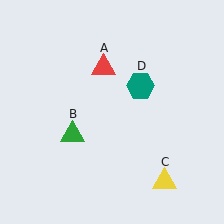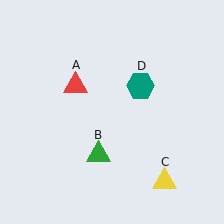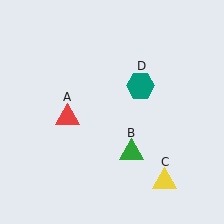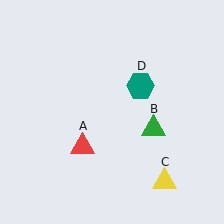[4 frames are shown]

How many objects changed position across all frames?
2 objects changed position: red triangle (object A), green triangle (object B).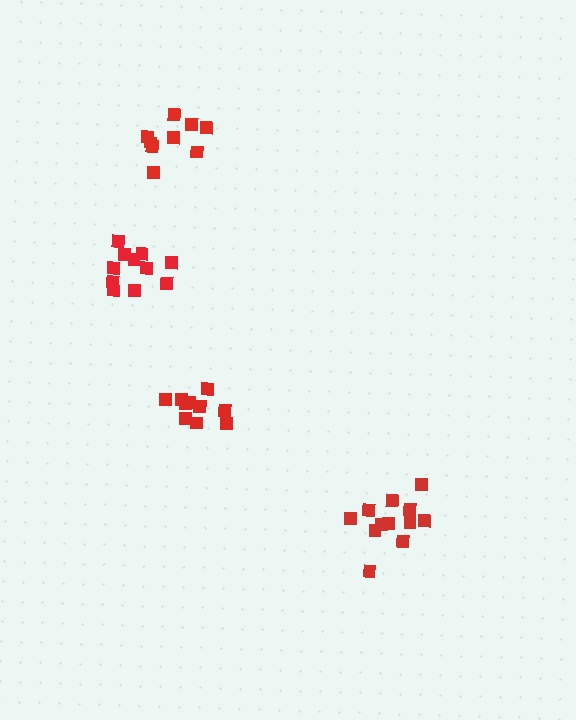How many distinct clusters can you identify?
There are 4 distinct clusters.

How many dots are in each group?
Group 1: 9 dots, Group 2: 12 dots, Group 3: 11 dots, Group 4: 10 dots (42 total).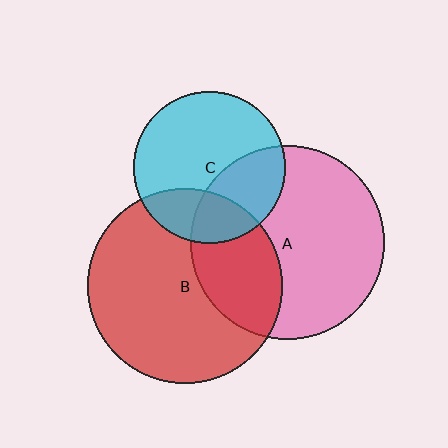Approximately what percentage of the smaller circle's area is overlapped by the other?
Approximately 35%.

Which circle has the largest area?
Circle B (red).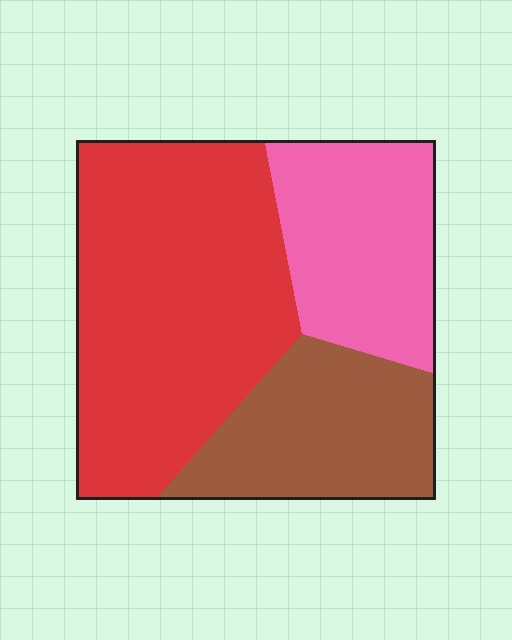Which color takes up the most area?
Red, at roughly 50%.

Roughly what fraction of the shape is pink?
Pink covers roughly 25% of the shape.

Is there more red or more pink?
Red.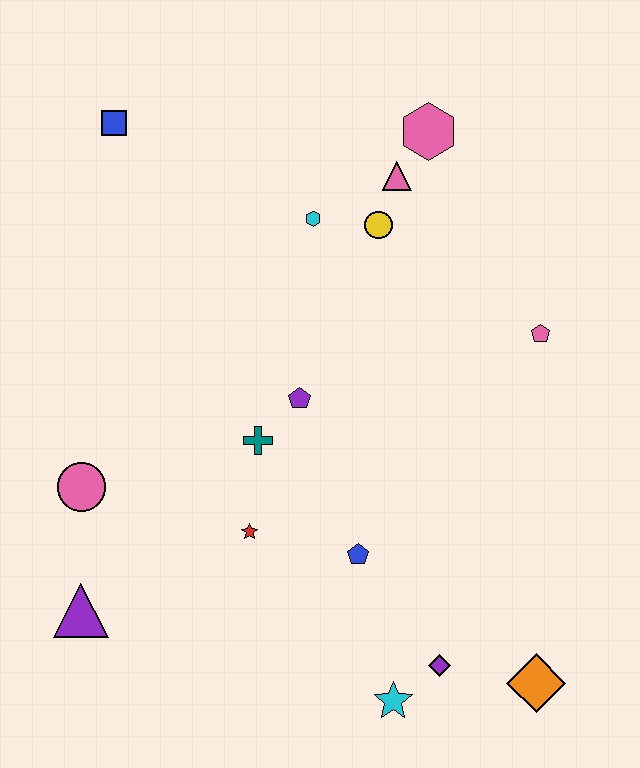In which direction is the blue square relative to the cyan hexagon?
The blue square is to the left of the cyan hexagon.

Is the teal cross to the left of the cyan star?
Yes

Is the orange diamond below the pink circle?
Yes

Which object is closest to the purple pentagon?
The teal cross is closest to the purple pentagon.